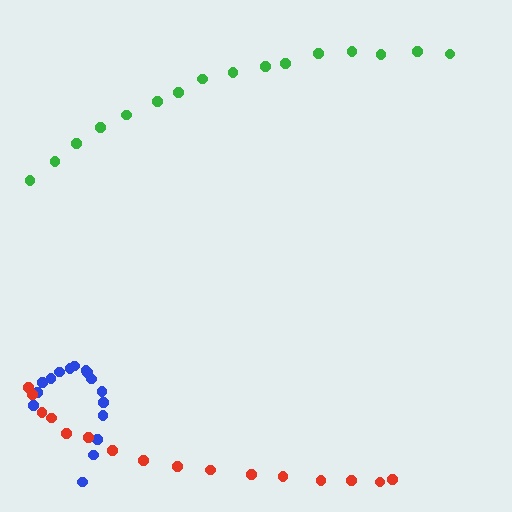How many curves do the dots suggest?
There are 3 distinct paths.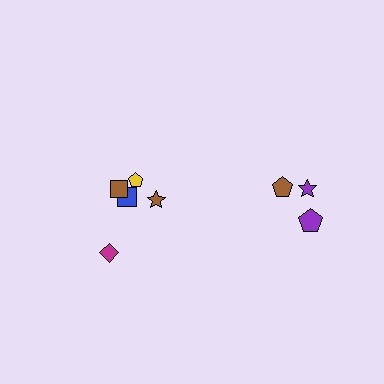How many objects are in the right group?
There are 3 objects.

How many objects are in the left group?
There are 5 objects.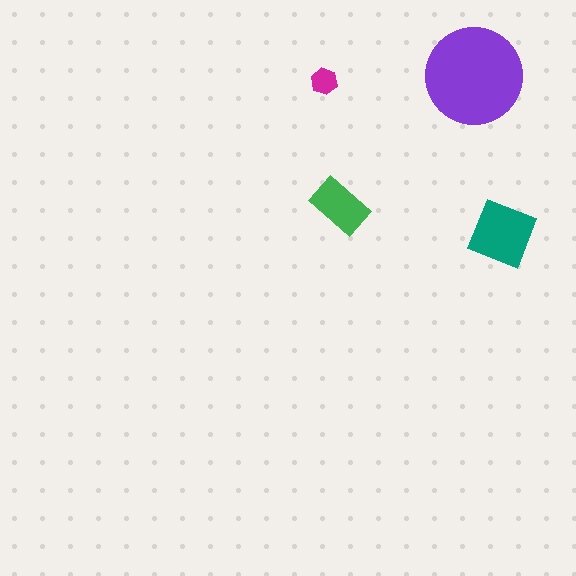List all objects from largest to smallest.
The purple circle, the teal square, the green rectangle, the magenta hexagon.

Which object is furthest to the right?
The teal square is rightmost.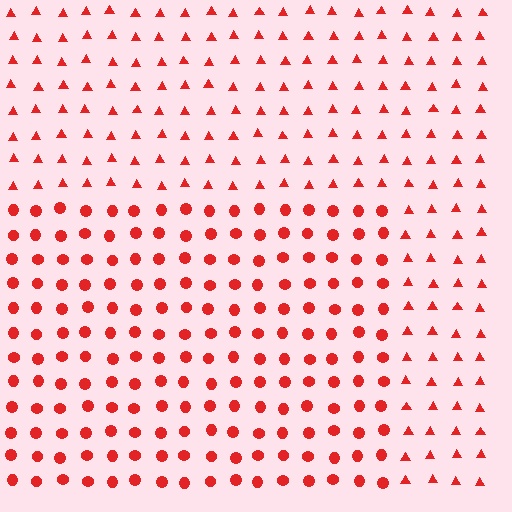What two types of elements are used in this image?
The image uses circles inside the rectangle region and triangles outside it.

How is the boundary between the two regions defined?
The boundary is defined by a change in element shape: circles inside vs. triangles outside. All elements share the same color and spacing.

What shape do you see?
I see a rectangle.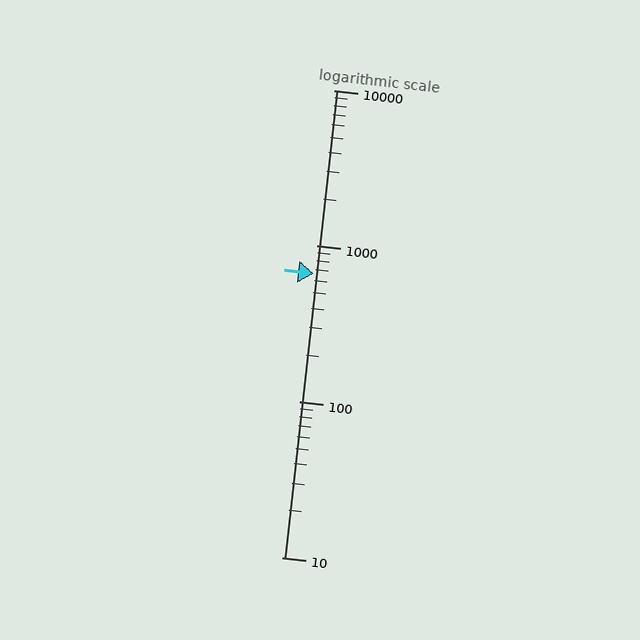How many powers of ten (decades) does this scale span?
The scale spans 3 decades, from 10 to 10000.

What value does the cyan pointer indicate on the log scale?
The pointer indicates approximately 660.